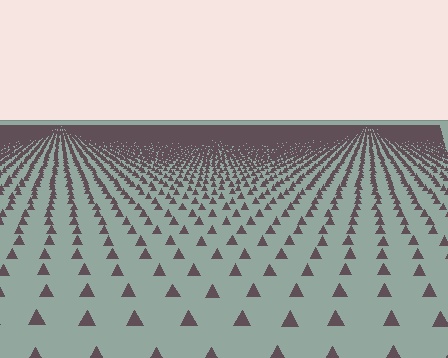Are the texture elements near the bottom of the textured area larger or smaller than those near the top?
Larger. Near the bottom, elements are closer to the viewer and appear at a bigger on-screen size.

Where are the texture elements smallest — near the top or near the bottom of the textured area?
Near the top.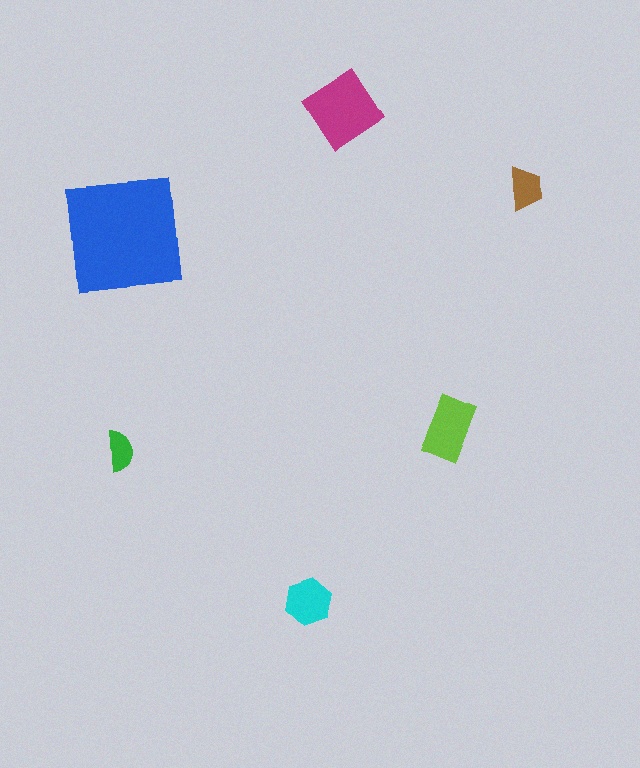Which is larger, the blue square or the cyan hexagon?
The blue square.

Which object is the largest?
The blue square.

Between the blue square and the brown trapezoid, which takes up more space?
The blue square.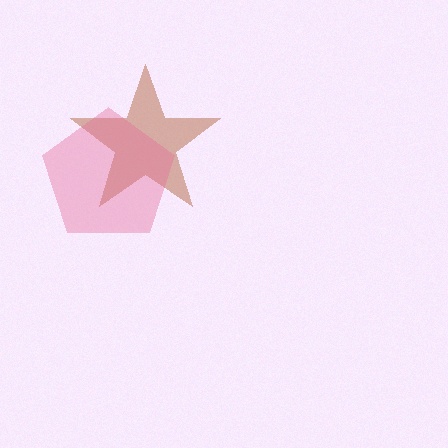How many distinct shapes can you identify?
There are 2 distinct shapes: a brown star, a pink pentagon.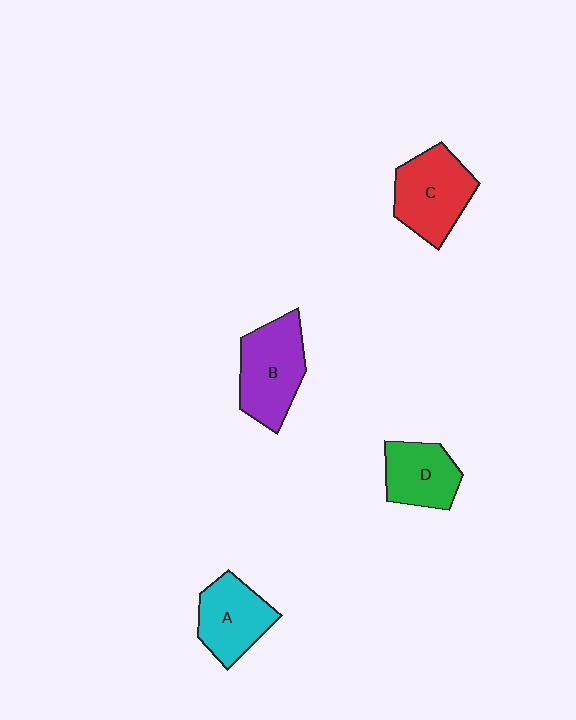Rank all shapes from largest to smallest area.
From largest to smallest: B (purple), C (red), A (cyan), D (green).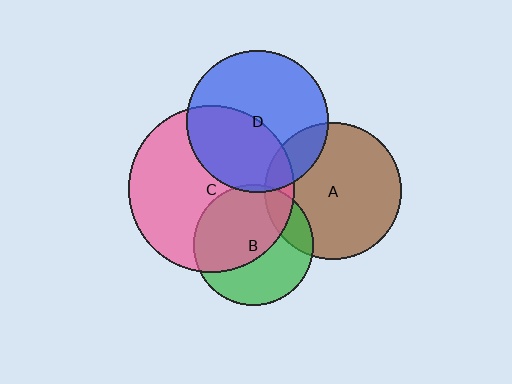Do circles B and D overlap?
Yes.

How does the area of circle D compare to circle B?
Approximately 1.4 times.